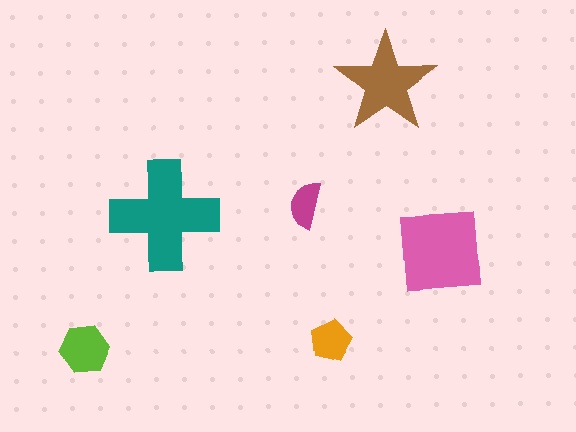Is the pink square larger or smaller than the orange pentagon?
Larger.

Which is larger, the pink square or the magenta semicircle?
The pink square.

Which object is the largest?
The teal cross.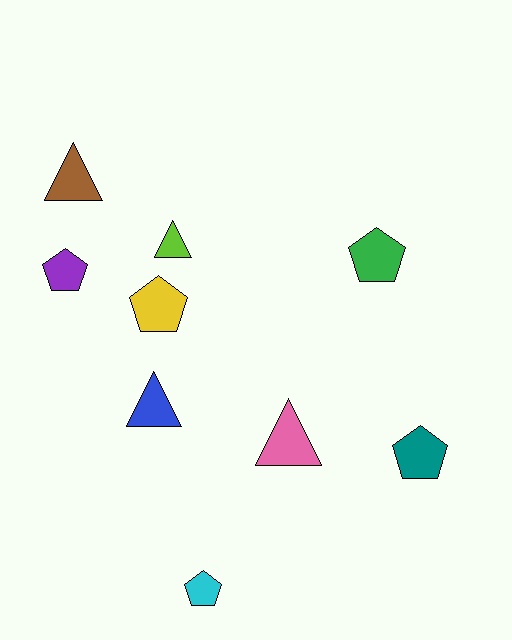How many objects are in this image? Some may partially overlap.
There are 9 objects.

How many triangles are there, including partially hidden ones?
There are 4 triangles.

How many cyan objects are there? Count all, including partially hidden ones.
There is 1 cyan object.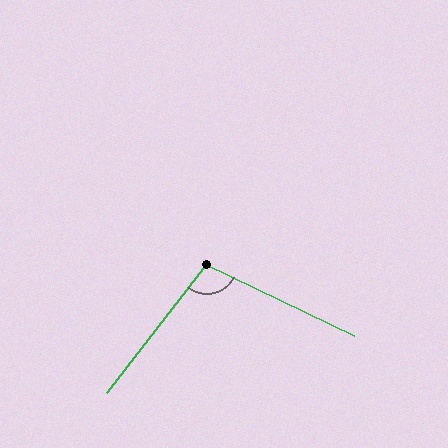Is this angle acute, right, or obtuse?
It is obtuse.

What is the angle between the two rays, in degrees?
Approximately 102 degrees.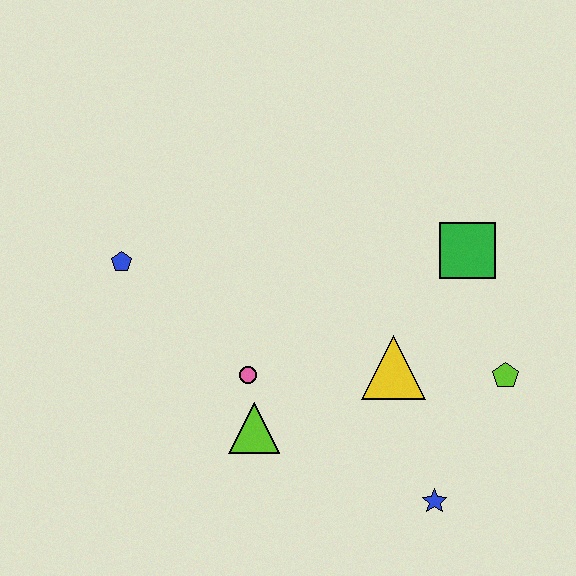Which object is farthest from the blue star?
The blue pentagon is farthest from the blue star.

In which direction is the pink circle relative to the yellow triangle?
The pink circle is to the left of the yellow triangle.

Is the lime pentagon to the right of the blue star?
Yes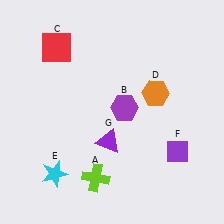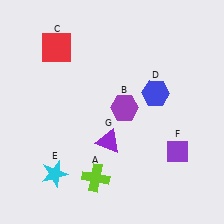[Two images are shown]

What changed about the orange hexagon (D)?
In Image 1, D is orange. In Image 2, it changed to blue.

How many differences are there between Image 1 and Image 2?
There is 1 difference between the two images.